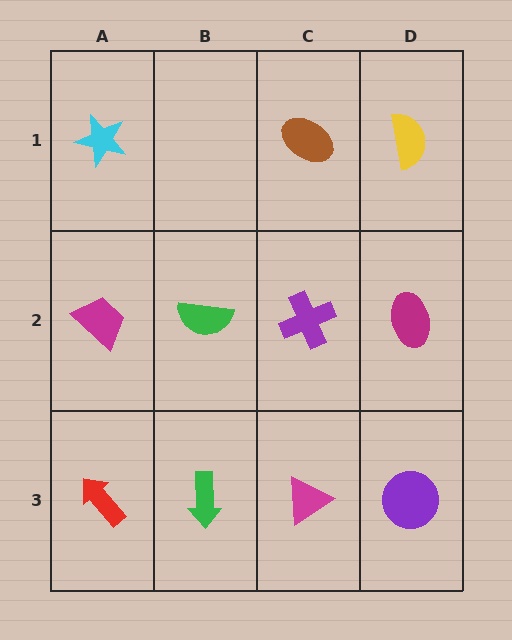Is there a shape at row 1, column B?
No, that cell is empty.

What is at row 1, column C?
A brown ellipse.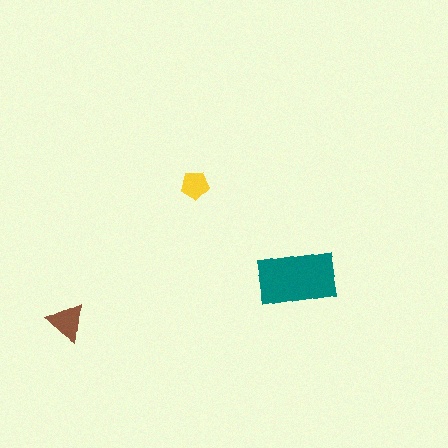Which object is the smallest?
The yellow pentagon.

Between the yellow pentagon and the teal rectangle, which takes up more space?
The teal rectangle.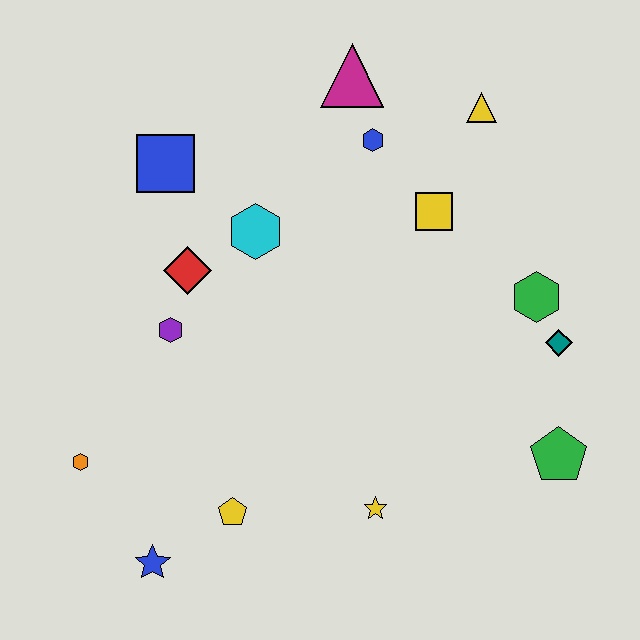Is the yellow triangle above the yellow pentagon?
Yes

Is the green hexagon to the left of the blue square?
No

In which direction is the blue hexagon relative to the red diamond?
The blue hexagon is to the right of the red diamond.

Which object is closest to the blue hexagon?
The magenta triangle is closest to the blue hexagon.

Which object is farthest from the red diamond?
The green pentagon is farthest from the red diamond.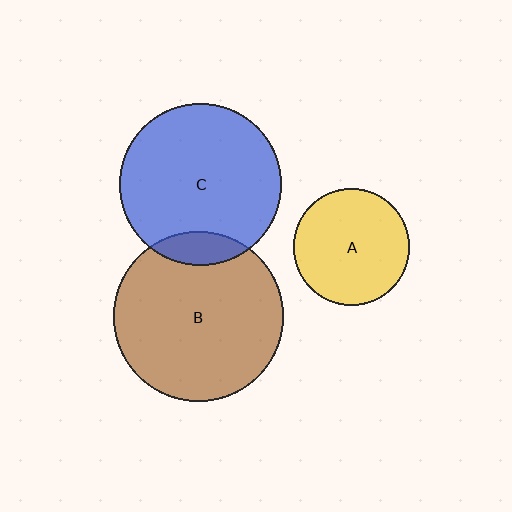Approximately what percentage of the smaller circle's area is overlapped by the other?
Approximately 10%.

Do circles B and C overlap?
Yes.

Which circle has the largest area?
Circle B (brown).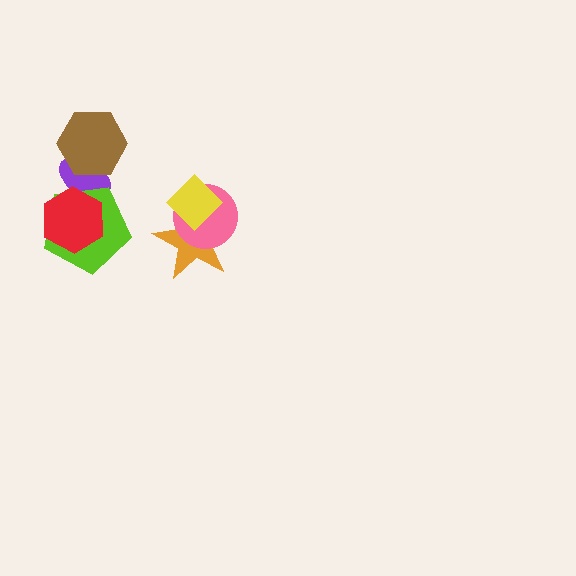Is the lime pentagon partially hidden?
Yes, it is partially covered by another shape.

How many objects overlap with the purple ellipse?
3 objects overlap with the purple ellipse.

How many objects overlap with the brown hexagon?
1 object overlaps with the brown hexagon.